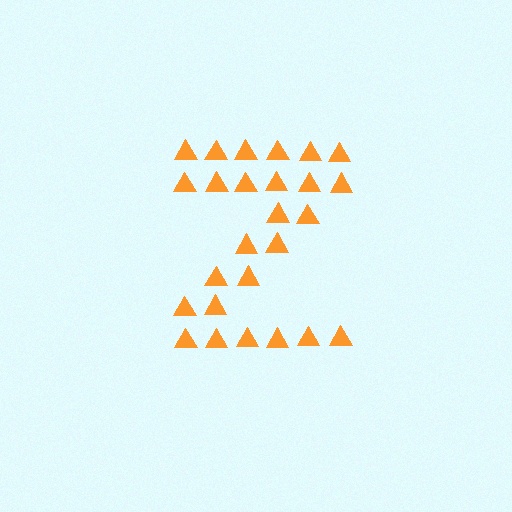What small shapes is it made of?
It is made of small triangles.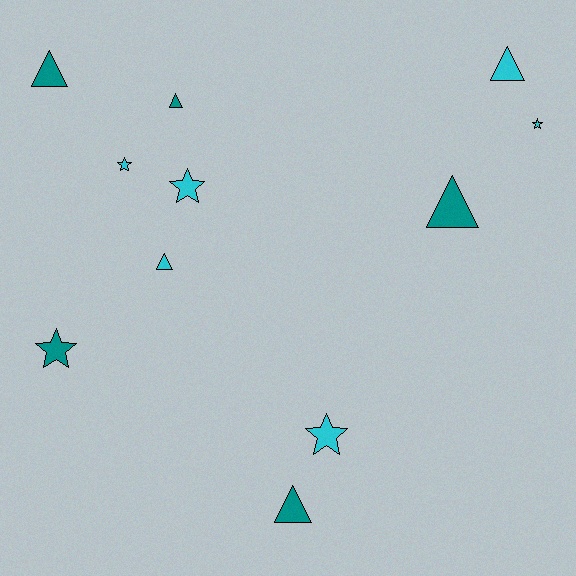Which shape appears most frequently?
Triangle, with 6 objects.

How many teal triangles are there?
There are 4 teal triangles.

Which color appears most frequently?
Cyan, with 6 objects.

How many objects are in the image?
There are 11 objects.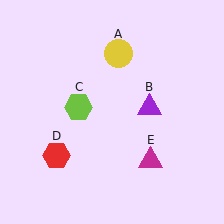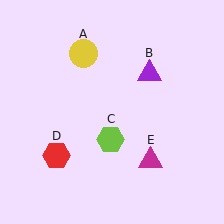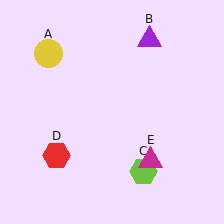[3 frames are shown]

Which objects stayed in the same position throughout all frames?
Red hexagon (object D) and magenta triangle (object E) remained stationary.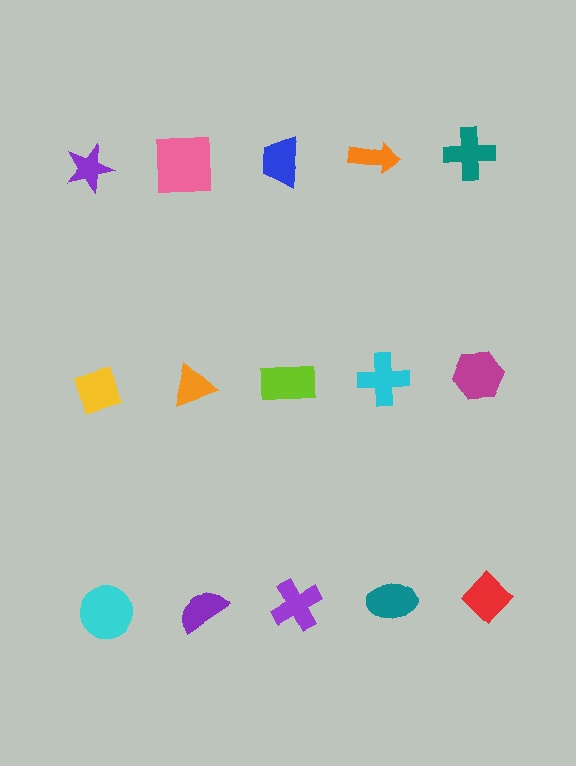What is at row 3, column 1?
A cyan circle.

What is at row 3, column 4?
A teal ellipse.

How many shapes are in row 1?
5 shapes.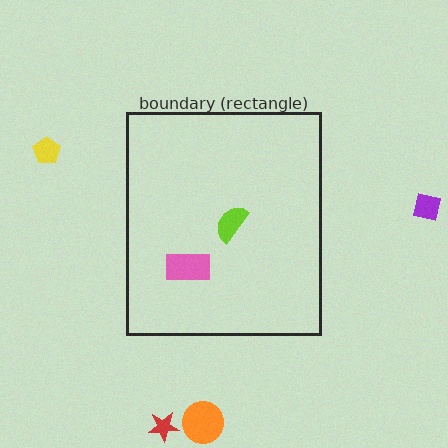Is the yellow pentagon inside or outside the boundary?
Outside.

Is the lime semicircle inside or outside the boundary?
Inside.